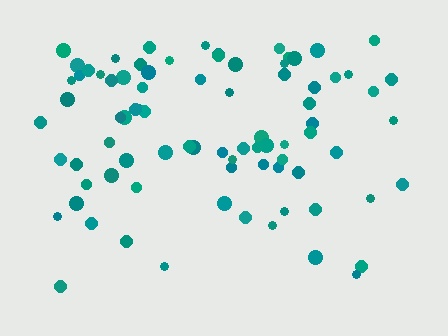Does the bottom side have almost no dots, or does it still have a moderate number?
Still a moderate number, just noticeably fewer than the top.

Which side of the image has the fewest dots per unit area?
The bottom.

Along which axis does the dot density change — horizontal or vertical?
Vertical.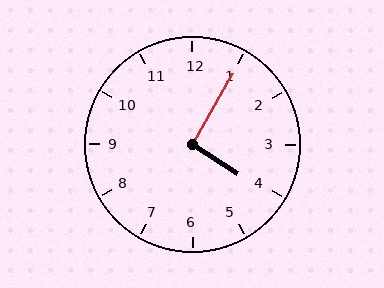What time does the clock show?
4:05.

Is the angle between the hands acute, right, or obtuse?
It is right.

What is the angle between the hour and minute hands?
Approximately 92 degrees.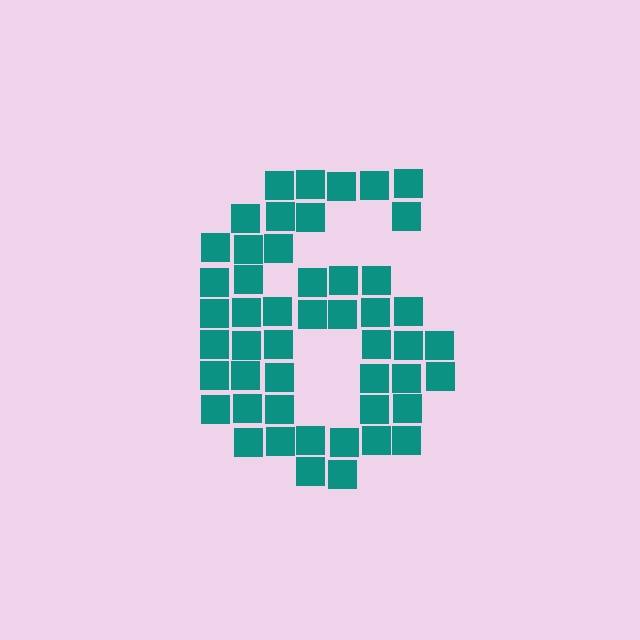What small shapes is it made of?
It is made of small squares.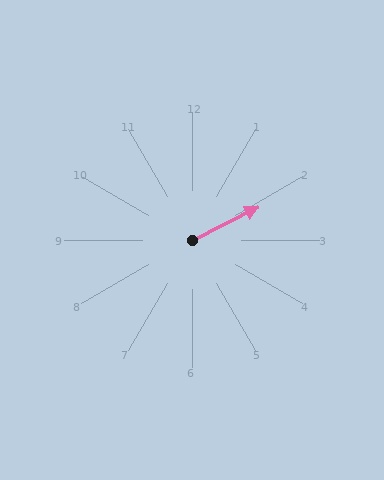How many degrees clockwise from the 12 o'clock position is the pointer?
Approximately 64 degrees.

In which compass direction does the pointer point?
Northeast.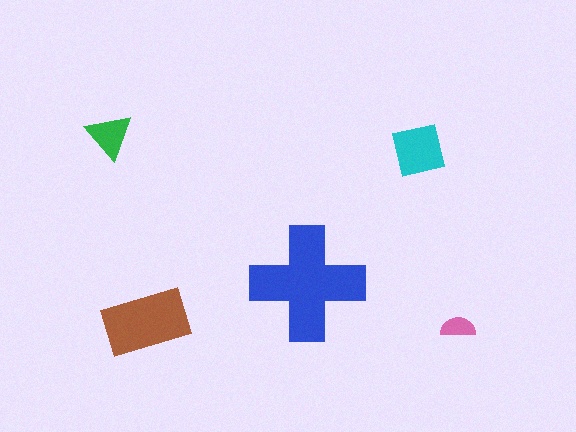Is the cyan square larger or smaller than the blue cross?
Smaller.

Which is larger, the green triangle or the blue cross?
The blue cross.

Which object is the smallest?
The pink semicircle.